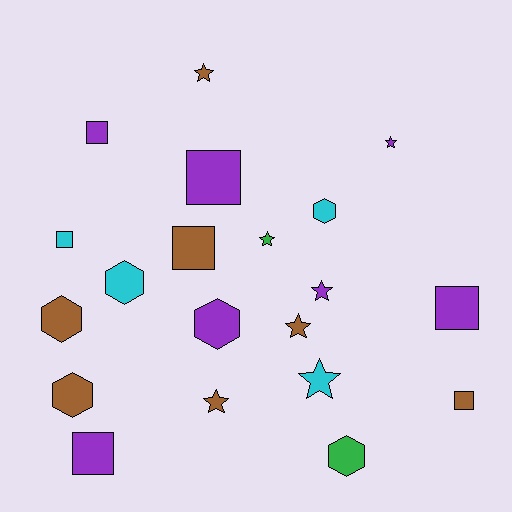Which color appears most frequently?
Purple, with 7 objects.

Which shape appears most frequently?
Star, with 7 objects.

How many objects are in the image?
There are 20 objects.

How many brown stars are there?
There are 3 brown stars.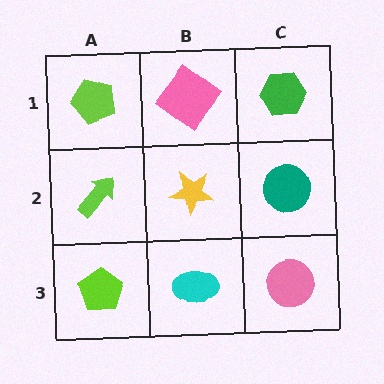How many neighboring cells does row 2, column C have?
3.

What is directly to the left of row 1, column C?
A pink diamond.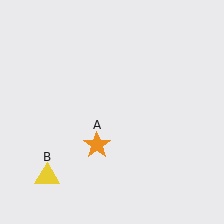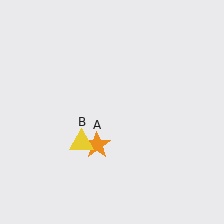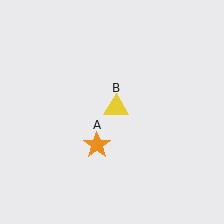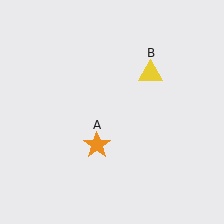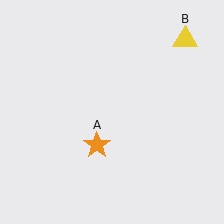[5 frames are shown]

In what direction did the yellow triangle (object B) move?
The yellow triangle (object B) moved up and to the right.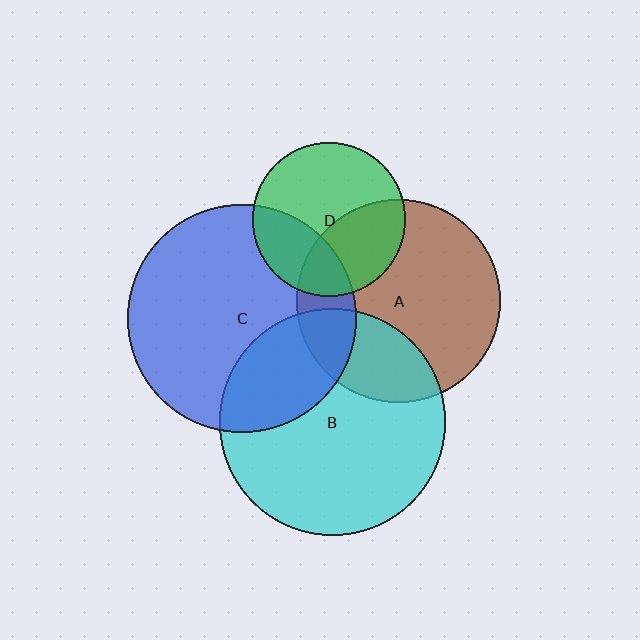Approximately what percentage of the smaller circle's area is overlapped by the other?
Approximately 20%.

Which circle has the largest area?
Circle C (blue).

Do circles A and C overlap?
Yes.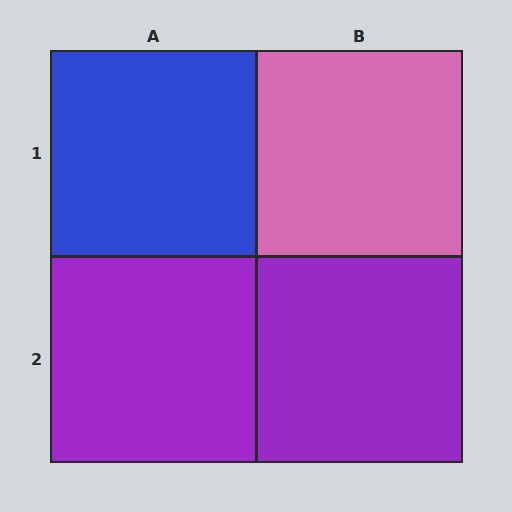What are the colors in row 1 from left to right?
Blue, pink.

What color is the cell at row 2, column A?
Purple.